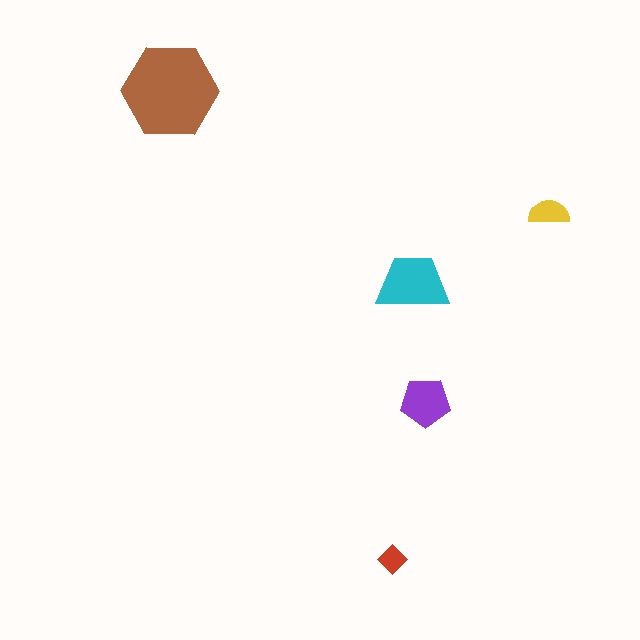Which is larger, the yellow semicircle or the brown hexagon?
The brown hexagon.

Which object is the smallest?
The red diamond.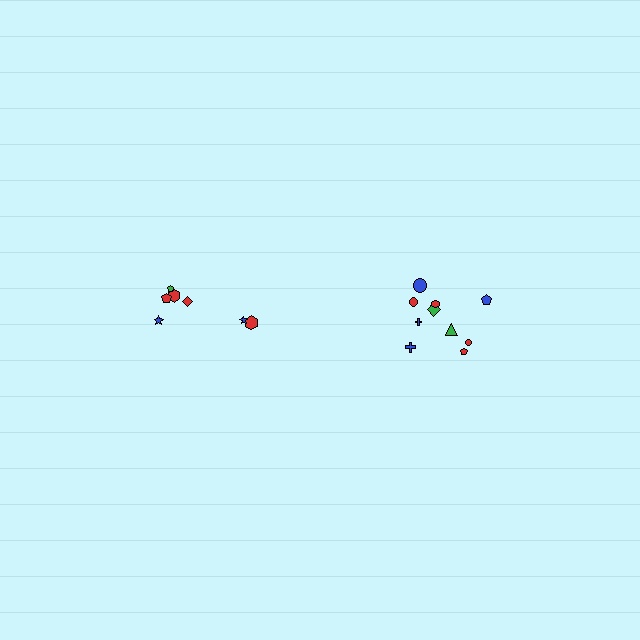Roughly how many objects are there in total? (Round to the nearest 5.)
Roughly 15 objects in total.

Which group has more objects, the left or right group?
The right group.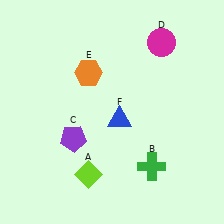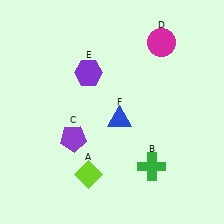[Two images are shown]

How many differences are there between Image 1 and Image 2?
There is 1 difference between the two images.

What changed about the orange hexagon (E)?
In Image 1, E is orange. In Image 2, it changed to purple.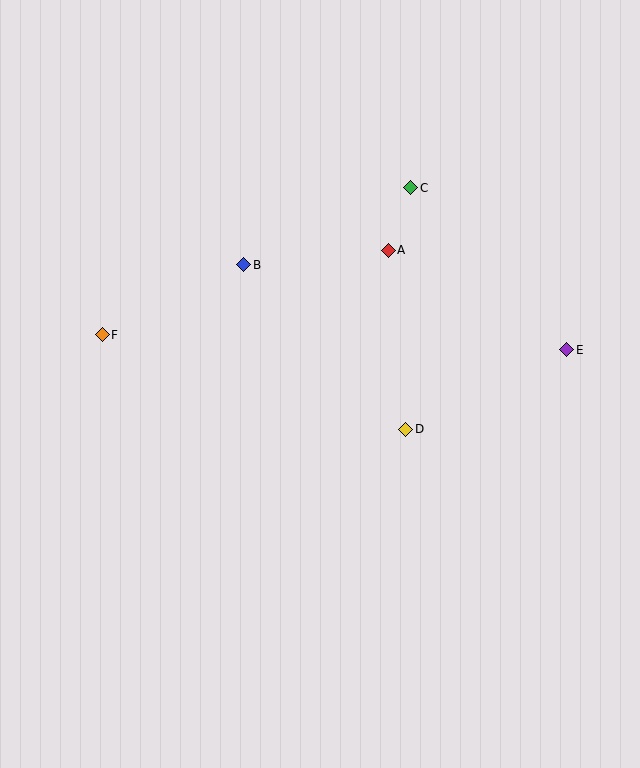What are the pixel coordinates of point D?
Point D is at (406, 429).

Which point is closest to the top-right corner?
Point C is closest to the top-right corner.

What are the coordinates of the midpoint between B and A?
The midpoint between B and A is at (316, 258).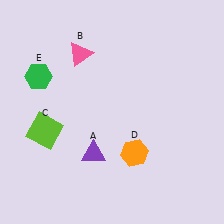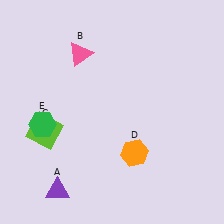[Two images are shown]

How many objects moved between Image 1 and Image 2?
2 objects moved between the two images.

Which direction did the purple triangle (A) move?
The purple triangle (A) moved left.